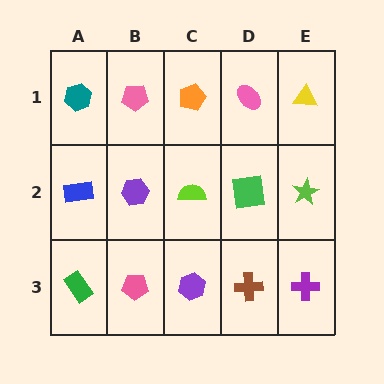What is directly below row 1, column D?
A green square.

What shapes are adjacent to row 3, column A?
A blue rectangle (row 2, column A), a pink pentagon (row 3, column B).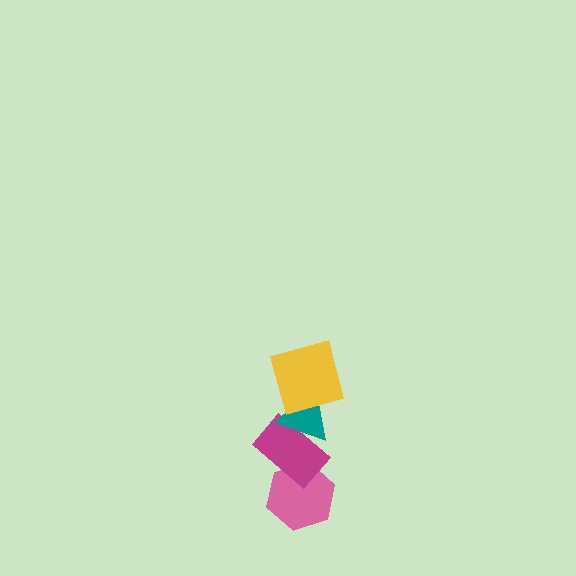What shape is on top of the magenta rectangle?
The teal triangle is on top of the magenta rectangle.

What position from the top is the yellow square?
The yellow square is 1st from the top.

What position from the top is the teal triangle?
The teal triangle is 2nd from the top.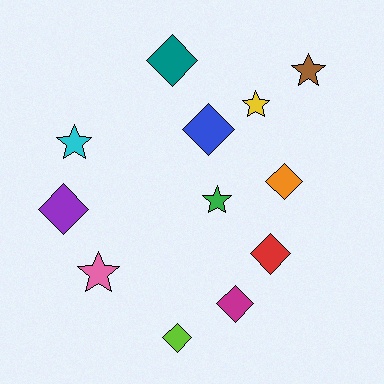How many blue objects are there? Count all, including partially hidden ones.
There is 1 blue object.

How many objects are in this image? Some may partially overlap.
There are 12 objects.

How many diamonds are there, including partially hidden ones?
There are 7 diamonds.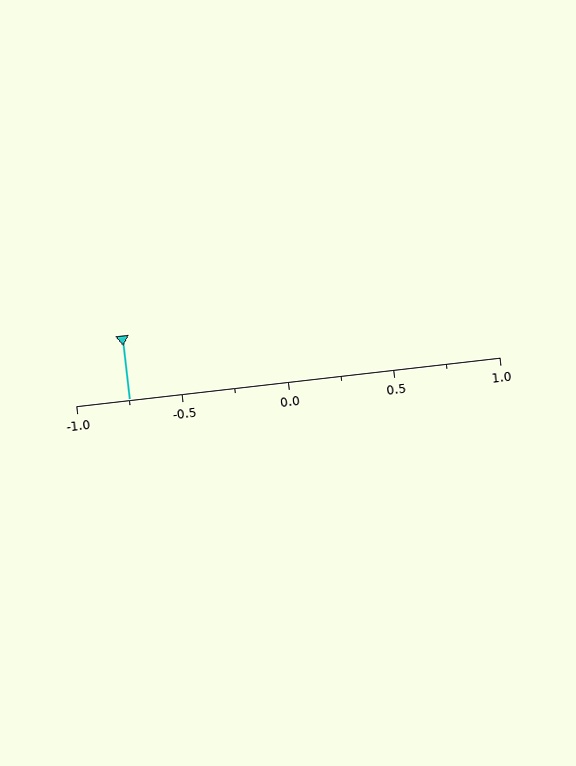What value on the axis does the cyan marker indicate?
The marker indicates approximately -0.75.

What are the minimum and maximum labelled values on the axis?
The axis runs from -1.0 to 1.0.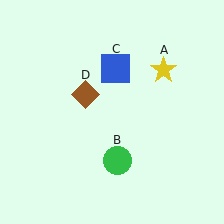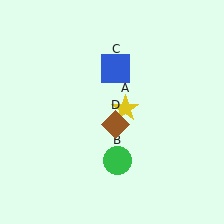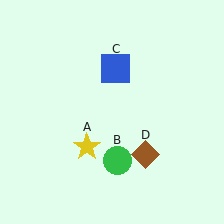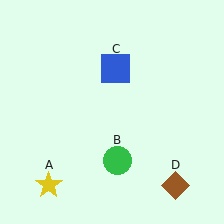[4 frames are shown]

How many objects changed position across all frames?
2 objects changed position: yellow star (object A), brown diamond (object D).